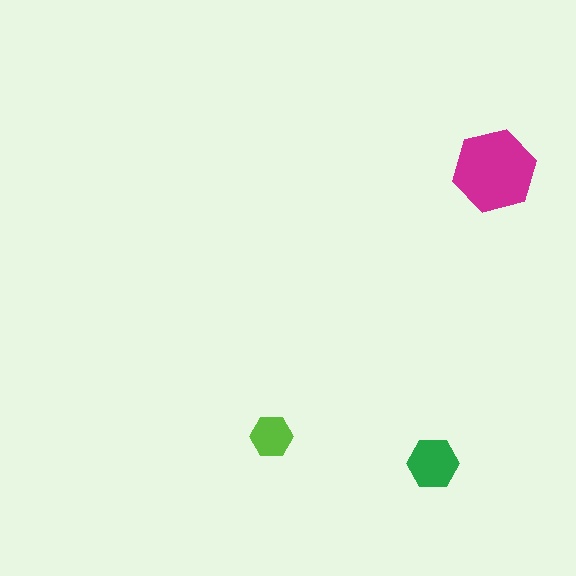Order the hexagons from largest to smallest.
the magenta one, the green one, the lime one.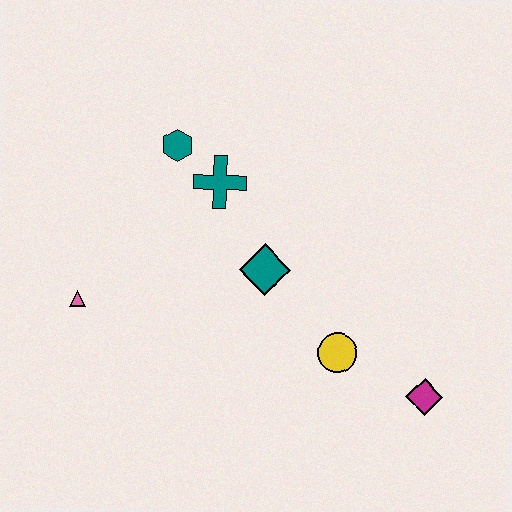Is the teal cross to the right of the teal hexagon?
Yes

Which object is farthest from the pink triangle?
The magenta diamond is farthest from the pink triangle.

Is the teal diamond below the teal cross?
Yes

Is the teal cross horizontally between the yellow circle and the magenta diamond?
No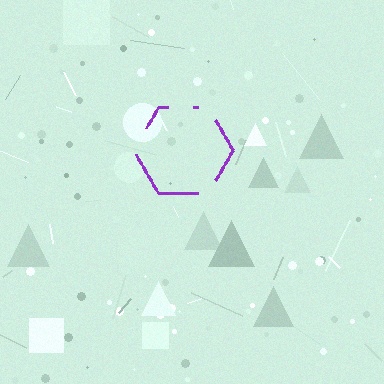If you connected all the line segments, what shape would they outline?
They would outline a hexagon.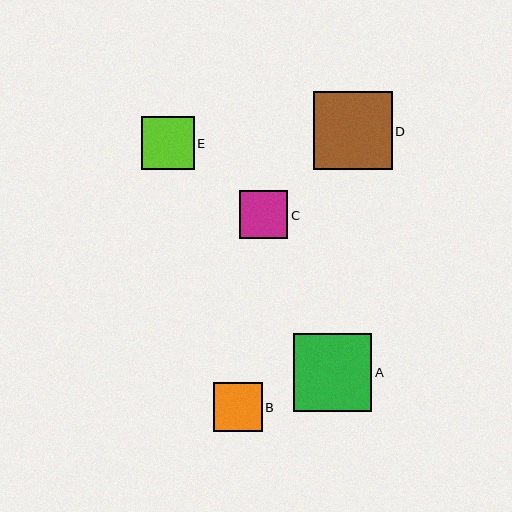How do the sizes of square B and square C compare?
Square B and square C are approximately the same size.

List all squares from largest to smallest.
From largest to smallest: A, D, E, B, C.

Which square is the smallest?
Square C is the smallest with a size of approximately 48 pixels.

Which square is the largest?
Square A is the largest with a size of approximately 79 pixels.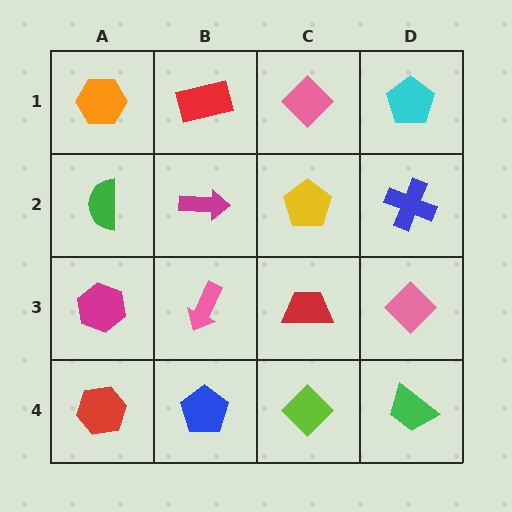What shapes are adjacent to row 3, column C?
A yellow pentagon (row 2, column C), a lime diamond (row 4, column C), a pink arrow (row 3, column B), a pink diamond (row 3, column D).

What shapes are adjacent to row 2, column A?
An orange hexagon (row 1, column A), a magenta hexagon (row 3, column A), a magenta arrow (row 2, column B).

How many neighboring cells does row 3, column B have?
4.